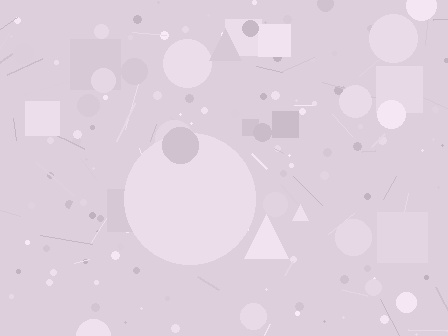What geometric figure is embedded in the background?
A circle is embedded in the background.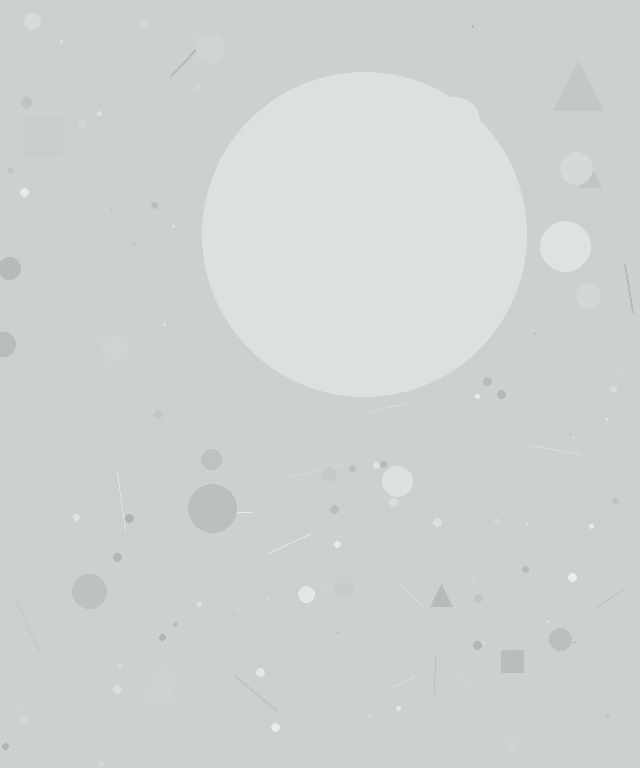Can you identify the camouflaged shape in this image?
The camouflaged shape is a circle.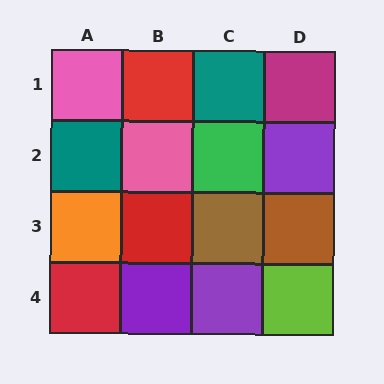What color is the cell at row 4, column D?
Lime.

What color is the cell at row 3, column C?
Brown.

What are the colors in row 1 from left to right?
Pink, red, teal, magenta.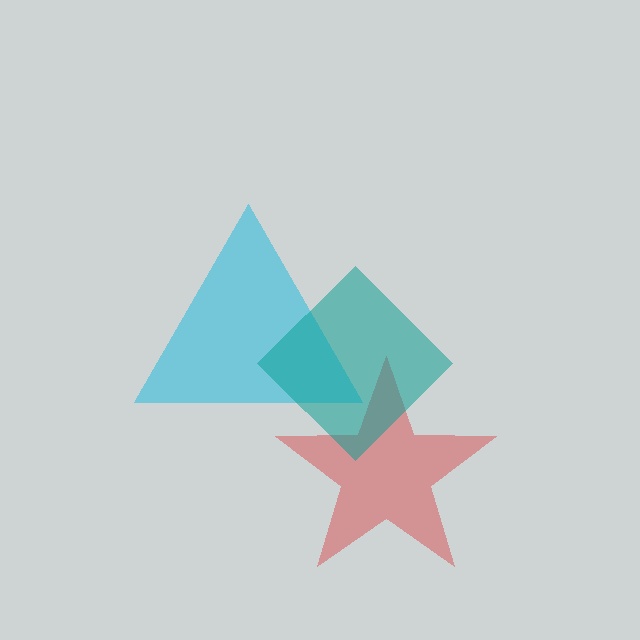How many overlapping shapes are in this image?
There are 3 overlapping shapes in the image.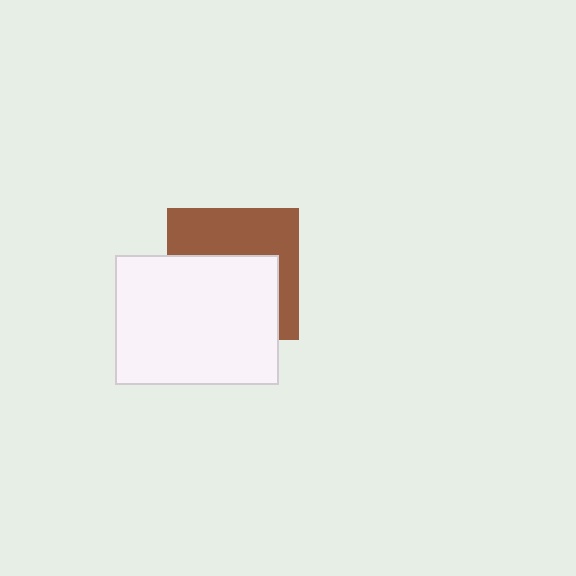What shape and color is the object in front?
The object in front is a white rectangle.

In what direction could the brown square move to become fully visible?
The brown square could move up. That would shift it out from behind the white rectangle entirely.